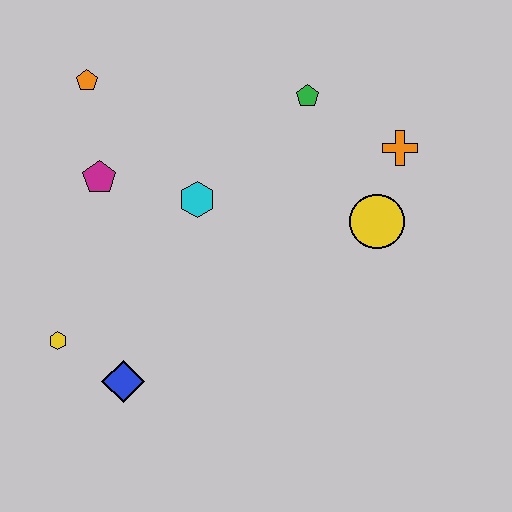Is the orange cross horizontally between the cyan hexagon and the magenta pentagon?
No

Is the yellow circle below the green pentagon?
Yes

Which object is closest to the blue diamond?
The yellow hexagon is closest to the blue diamond.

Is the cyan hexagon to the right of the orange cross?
No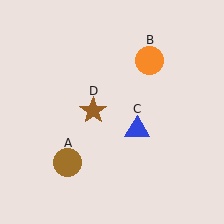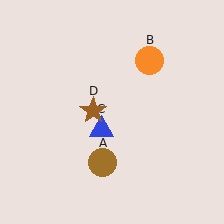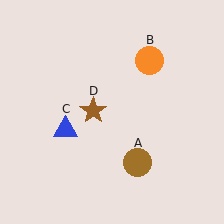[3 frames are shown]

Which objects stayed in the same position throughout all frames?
Orange circle (object B) and brown star (object D) remained stationary.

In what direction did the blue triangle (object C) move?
The blue triangle (object C) moved left.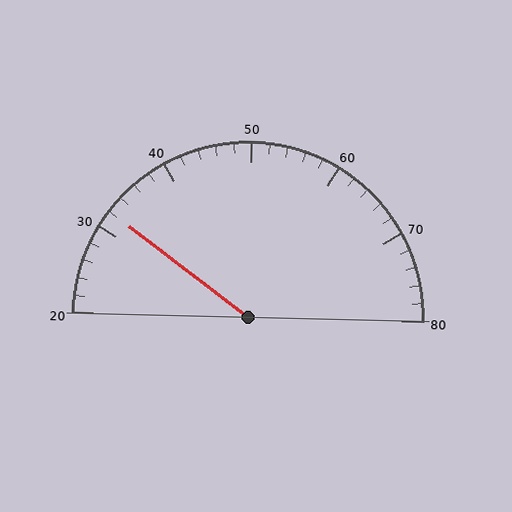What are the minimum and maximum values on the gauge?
The gauge ranges from 20 to 80.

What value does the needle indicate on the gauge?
The needle indicates approximately 32.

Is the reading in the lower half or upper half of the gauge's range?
The reading is in the lower half of the range (20 to 80).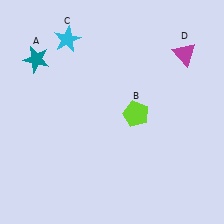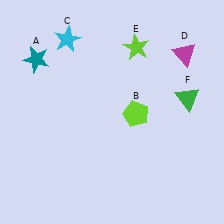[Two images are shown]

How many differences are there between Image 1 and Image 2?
There are 2 differences between the two images.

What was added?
A lime star (E), a green triangle (F) were added in Image 2.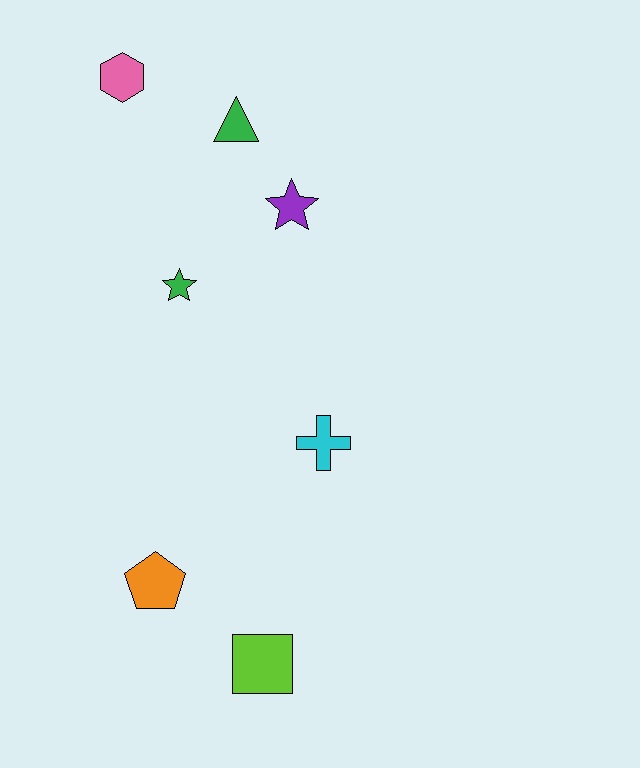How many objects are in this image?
There are 7 objects.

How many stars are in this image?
There are 2 stars.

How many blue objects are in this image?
There are no blue objects.